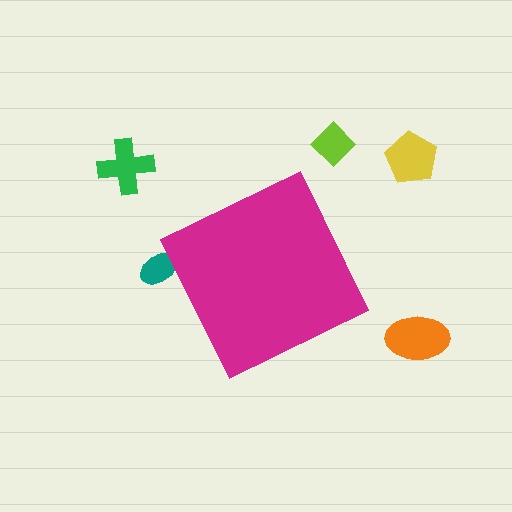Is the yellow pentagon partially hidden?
No, the yellow pentagon is fully visible.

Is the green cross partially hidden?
No, the green cross is fully visible.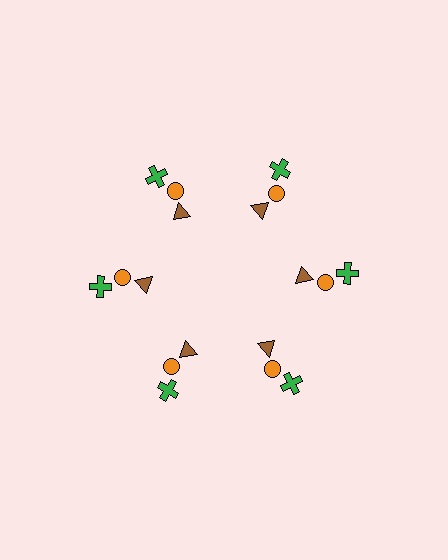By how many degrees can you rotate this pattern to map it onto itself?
The pattern maps onto itself every 60 degrees of rotation.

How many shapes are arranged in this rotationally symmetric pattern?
There are 18 shapes, arranged in 6 groups of 3.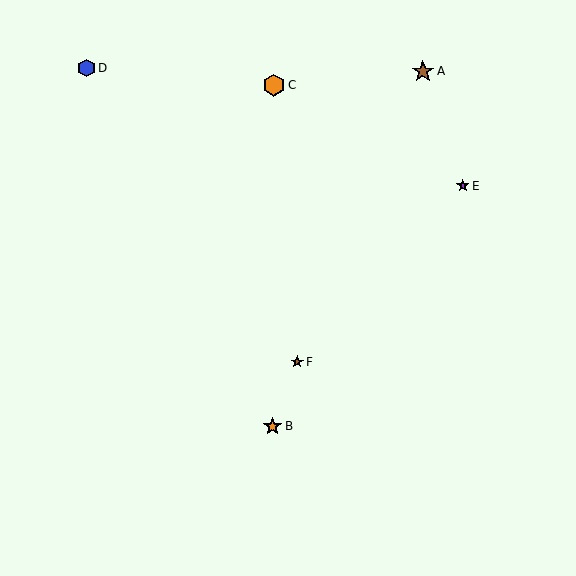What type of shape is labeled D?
Shape D is a blue hexagon.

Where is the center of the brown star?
The center of the brown star is at (423, 71).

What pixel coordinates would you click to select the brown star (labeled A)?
Click at (423, 71) to select the brown star A.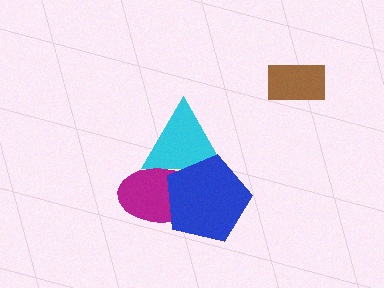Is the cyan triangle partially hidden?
Yes, it is partially covered by another shape.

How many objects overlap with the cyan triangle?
2 objects overlap with the cyan triangle.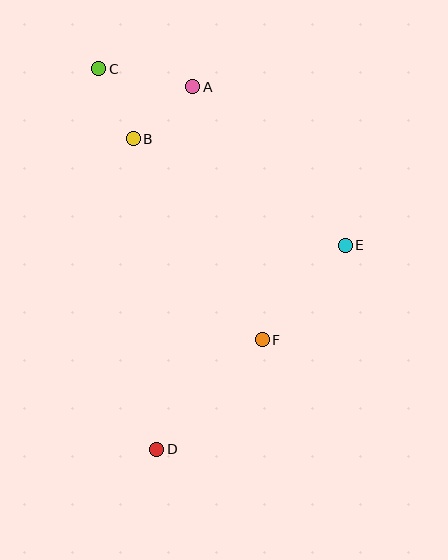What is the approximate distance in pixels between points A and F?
The distance between A and F is approximately 262 pixels.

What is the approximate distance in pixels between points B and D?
The distance between B and D is approximately 311 pixels.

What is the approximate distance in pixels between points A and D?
The distance between A and D is approximately 364 pixels.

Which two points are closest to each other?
Points B and C are closest to each other.